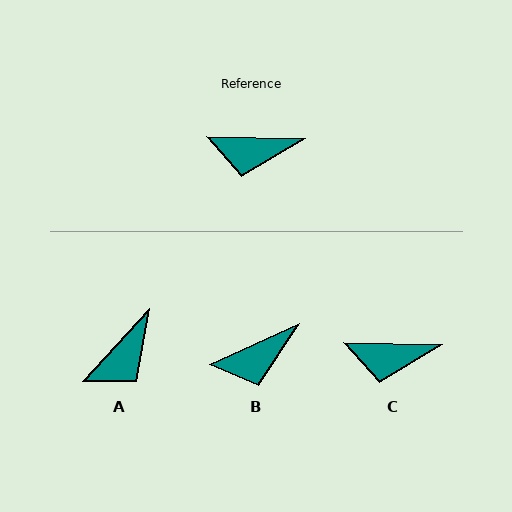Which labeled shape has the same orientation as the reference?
C.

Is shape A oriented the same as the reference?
No, it is off by about 49 degrees.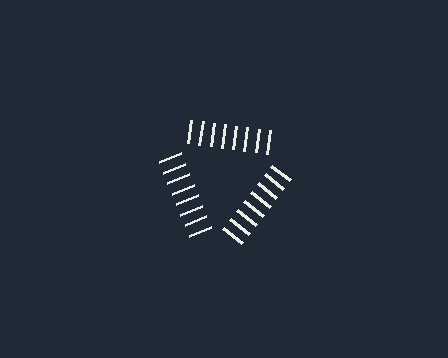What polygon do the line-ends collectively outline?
An illusory triangle — the line segments terminate on its edges but no continuous stroke is drawn.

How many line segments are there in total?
24 — 8 along each of the 3 edges.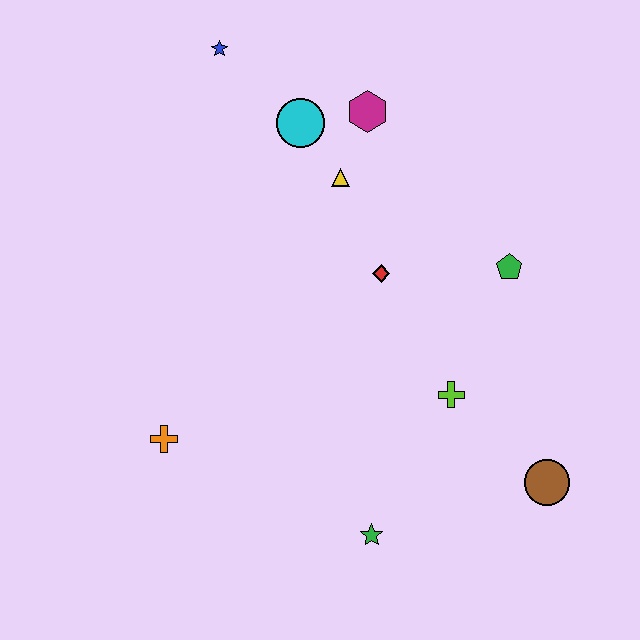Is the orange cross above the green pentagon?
No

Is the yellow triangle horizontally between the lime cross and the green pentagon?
No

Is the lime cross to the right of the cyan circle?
Yes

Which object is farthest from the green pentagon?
The orange cross is farthest from the green pentagon.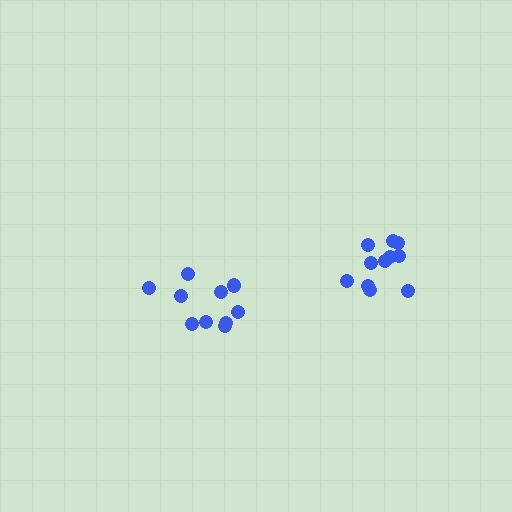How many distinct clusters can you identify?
There are 2 distinct clusters.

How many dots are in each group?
Group 1: 11 dots, Group 2: 10 dots (21 total).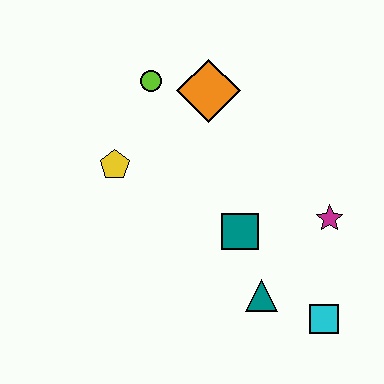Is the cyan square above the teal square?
No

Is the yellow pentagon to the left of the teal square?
Yes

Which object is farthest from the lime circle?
The cyan square is farthest from the lime circle.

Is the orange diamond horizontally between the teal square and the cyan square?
No